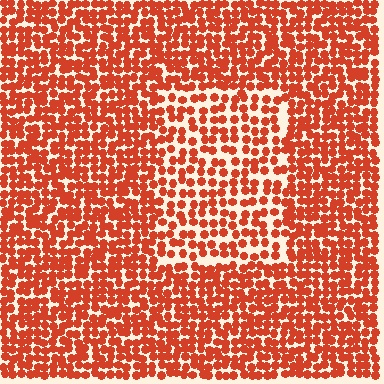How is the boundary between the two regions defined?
The boundary is defined by a change in element density (approximately 1.6x ratio). All elements are the same color, size, and shape.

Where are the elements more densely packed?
The elements are more densely packed outside the rectangle boundary.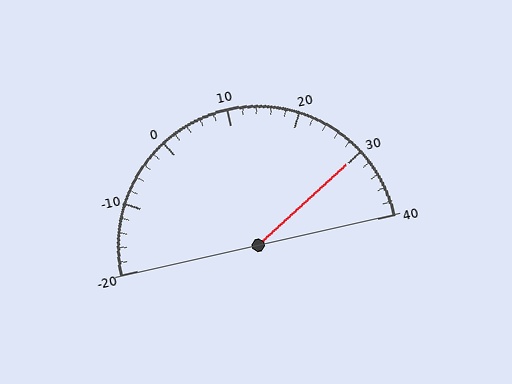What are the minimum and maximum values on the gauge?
The gauge ranges from -20 to 40.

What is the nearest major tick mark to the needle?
The nearest major tick mark is 30.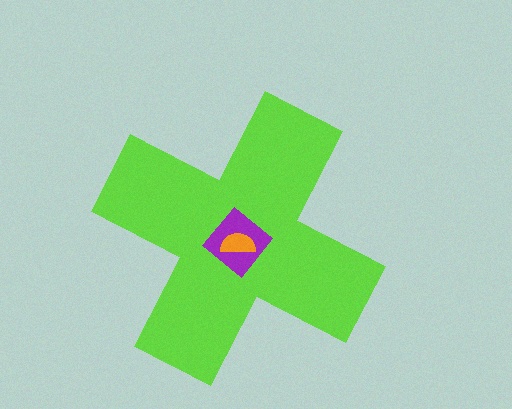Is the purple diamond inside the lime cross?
Yes.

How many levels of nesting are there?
3.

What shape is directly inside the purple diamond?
The orange semicircle.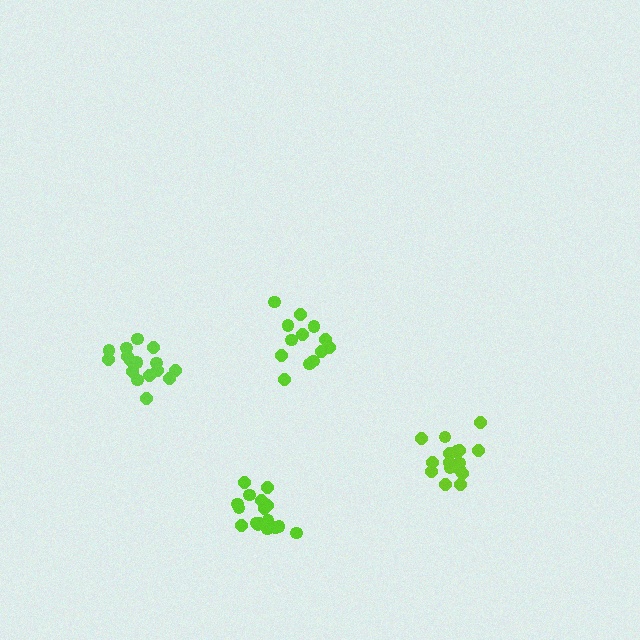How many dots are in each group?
Group 1: 16 dots, Group 2: 18 dots, Group 3: 13 dots, Group 4: 16 dots (63 total).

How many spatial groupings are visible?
There are 4 spatial groupings.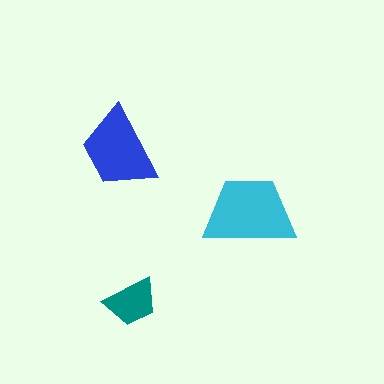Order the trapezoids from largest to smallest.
the cyan one, the blue one, the teal one.